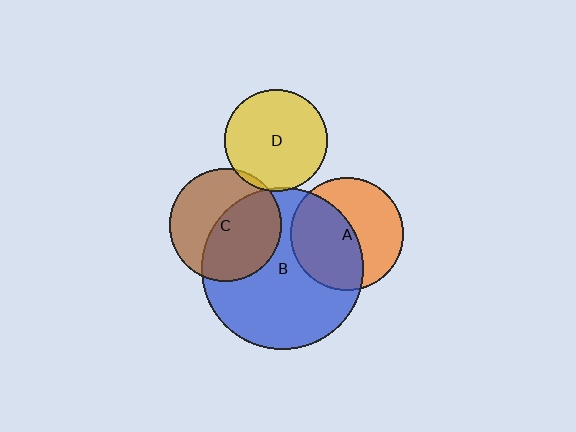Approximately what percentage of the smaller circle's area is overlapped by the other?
Approximately 50%.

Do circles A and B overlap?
Yes.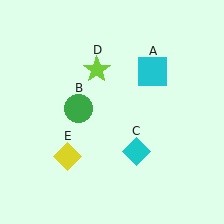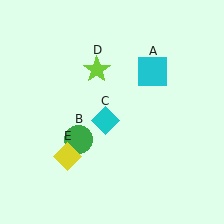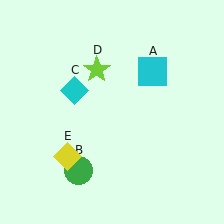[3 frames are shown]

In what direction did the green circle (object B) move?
The green circle (object B) moved down.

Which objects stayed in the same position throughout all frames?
Cyan square (object A) and lime star (object D) and yellow diamond (object E) remained stationary.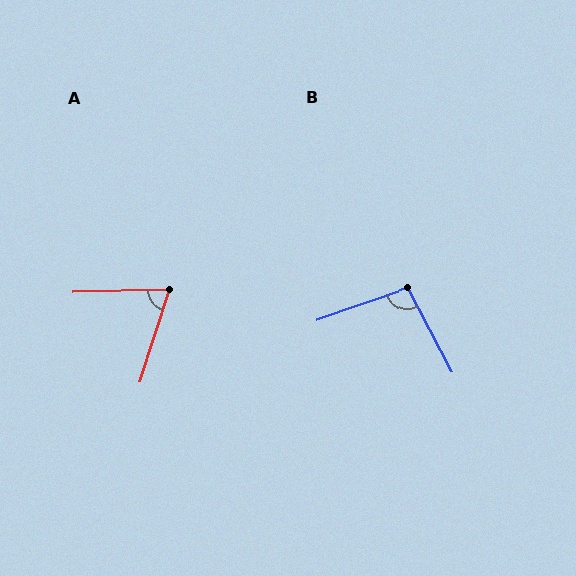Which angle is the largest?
B, at approximately 99 degrees.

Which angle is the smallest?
A, at approximately 71 degrees.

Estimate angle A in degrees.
Approximately 71 degrees.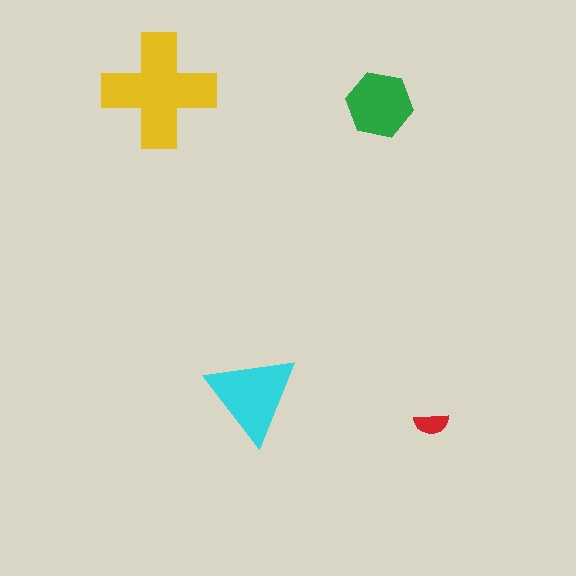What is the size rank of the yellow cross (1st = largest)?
1st.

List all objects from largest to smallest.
The yellow cross, the cyan triangle, the green hexagon, the red semicircle.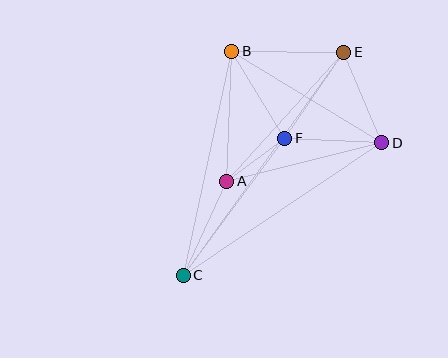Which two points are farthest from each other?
Points C and E are farthest from each other.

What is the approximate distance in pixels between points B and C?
The distance between B and C is approximately 229 pixels.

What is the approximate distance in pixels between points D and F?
The distance between D and F is approximately 97 pixels.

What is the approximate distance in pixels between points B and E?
The distance between B and E is approximately 112 pixels.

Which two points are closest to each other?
Points A and F are closest to each other.